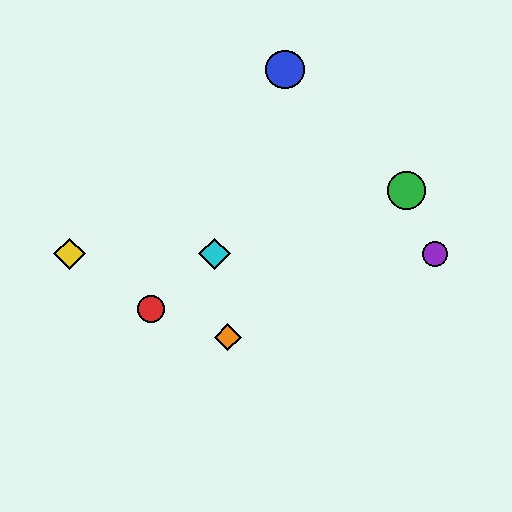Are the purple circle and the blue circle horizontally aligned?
No, the purple circle is at y≈254 and the blue circle is at y≈70.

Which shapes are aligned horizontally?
The yellow diamond, the purple circle, the cyan diamond are aligned horizontally.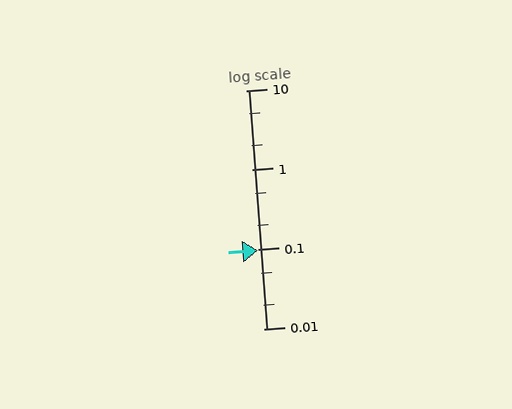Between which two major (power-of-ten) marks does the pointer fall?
The pointer is between 0.01 and 0.1.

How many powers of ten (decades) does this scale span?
The scale spans 3 decades, from 0.01 to 10.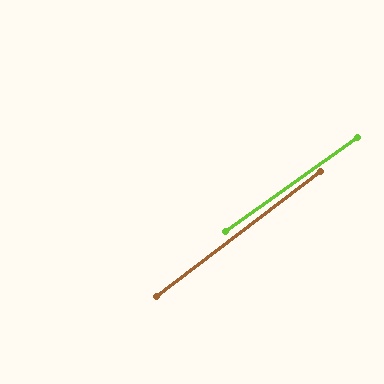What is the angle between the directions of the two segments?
Approximately 2 degrees.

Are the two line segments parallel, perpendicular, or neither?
Parallel — their directions differ by only 1.8°.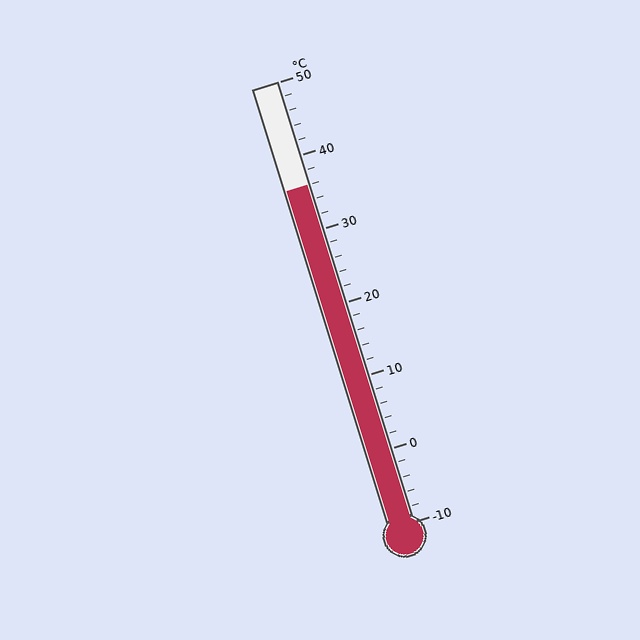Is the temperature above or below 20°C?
The temperature is above 20°C.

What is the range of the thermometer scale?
The thermometer scale ranges from -10°C to 50°C.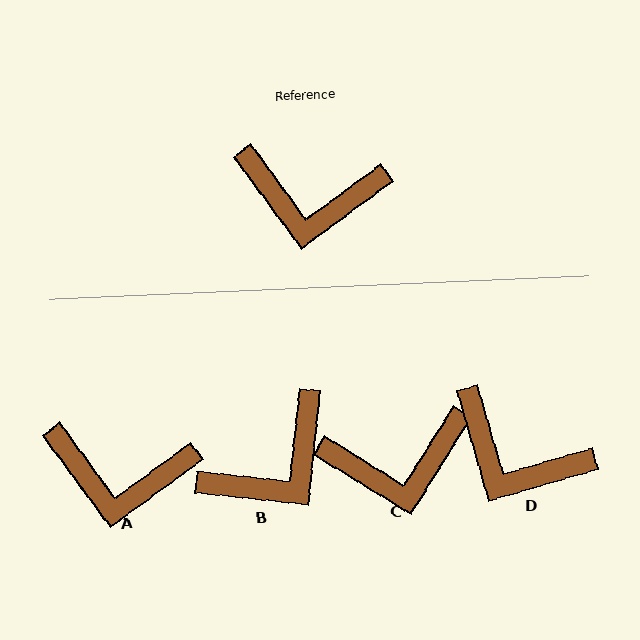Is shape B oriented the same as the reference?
No, it is off by about 48 degrees.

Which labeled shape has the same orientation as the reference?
A.